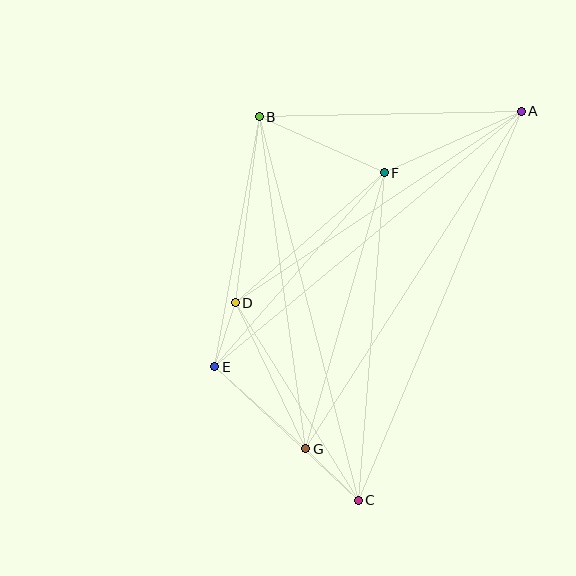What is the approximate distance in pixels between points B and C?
The distance between B and C is approximately 396 pixels.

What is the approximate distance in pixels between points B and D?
The distance between B and D is approximately 187 pixels.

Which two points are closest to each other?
Points D and E are closest to each other.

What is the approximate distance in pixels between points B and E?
The distance between B and E is approximately 254 pixels.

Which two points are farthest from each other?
Points A and C are farthest from each other.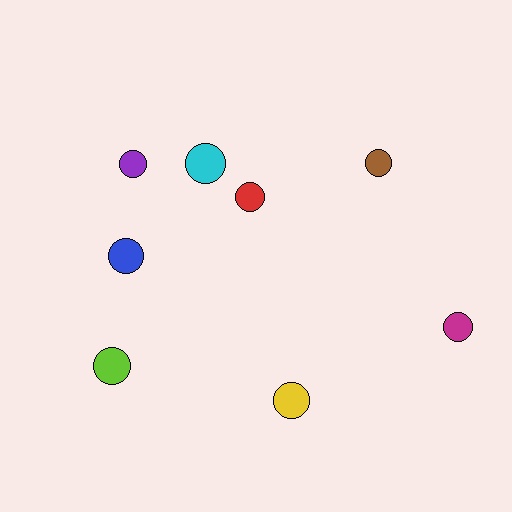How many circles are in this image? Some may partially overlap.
There are 8 circles.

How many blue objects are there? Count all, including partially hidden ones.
There is 1 blue object.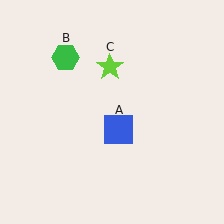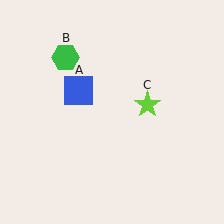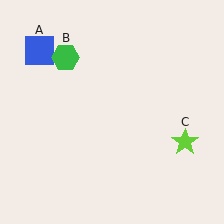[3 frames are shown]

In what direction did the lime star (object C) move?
The lime star (object C) moved down and to the right.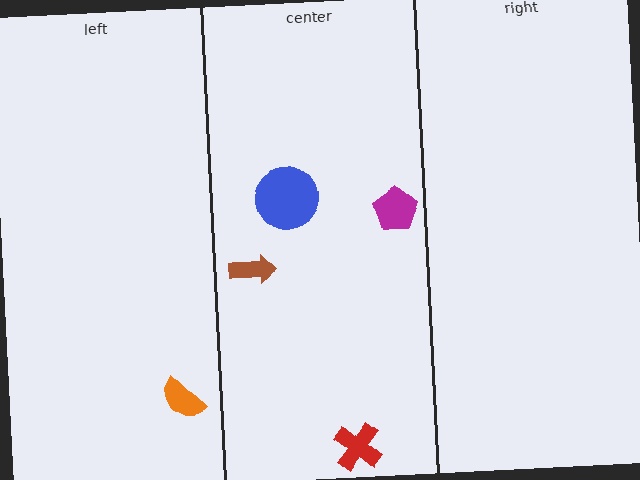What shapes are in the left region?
The orange semicircle.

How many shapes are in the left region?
1.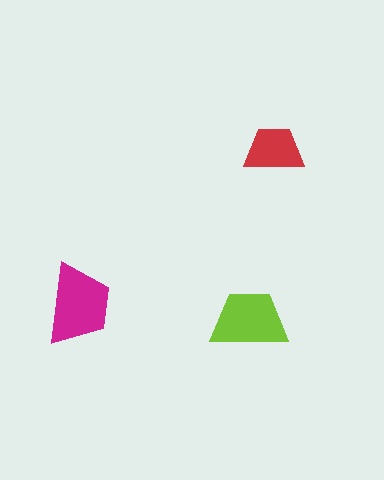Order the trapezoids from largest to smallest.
the magenta one, the lime one, the red one.